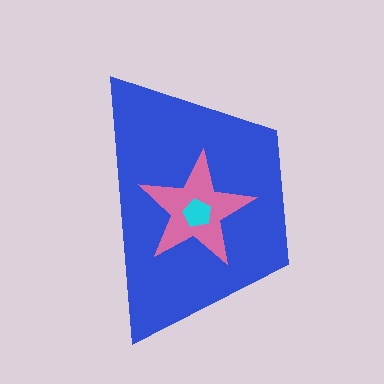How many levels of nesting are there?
3.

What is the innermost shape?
The cyan pentagon.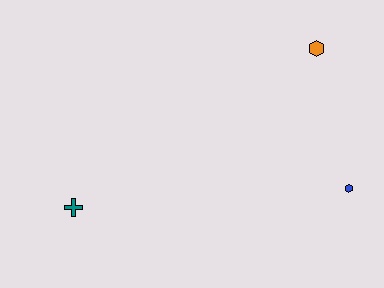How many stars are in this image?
There are no stars.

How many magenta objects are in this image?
There are no magenta objects.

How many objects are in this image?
There are 3 objects.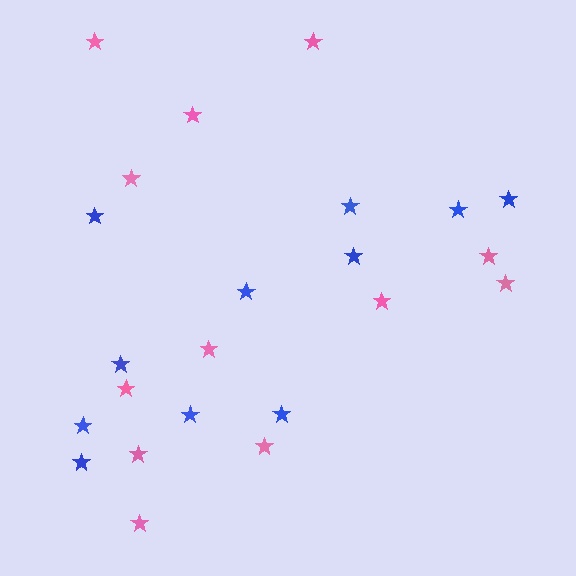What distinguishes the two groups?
There are 2 groups: one group of pink stars (12) and one group of blue stars (11).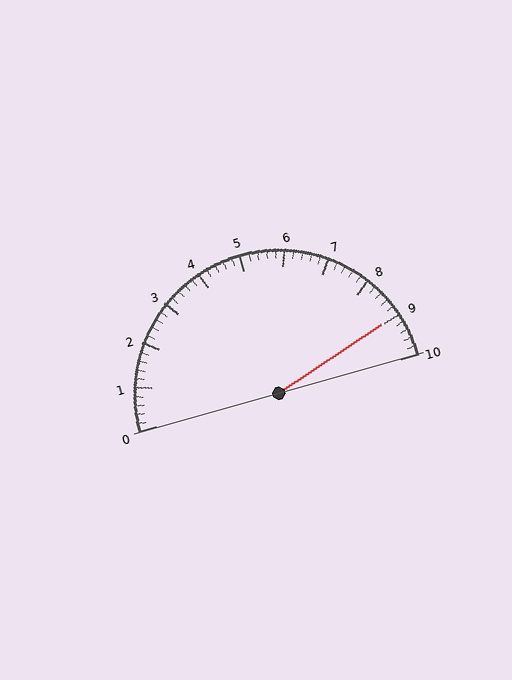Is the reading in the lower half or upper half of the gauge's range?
The reading is in the upper half of the range (0 to 10).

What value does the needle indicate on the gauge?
The needle indicates approximately 9.0.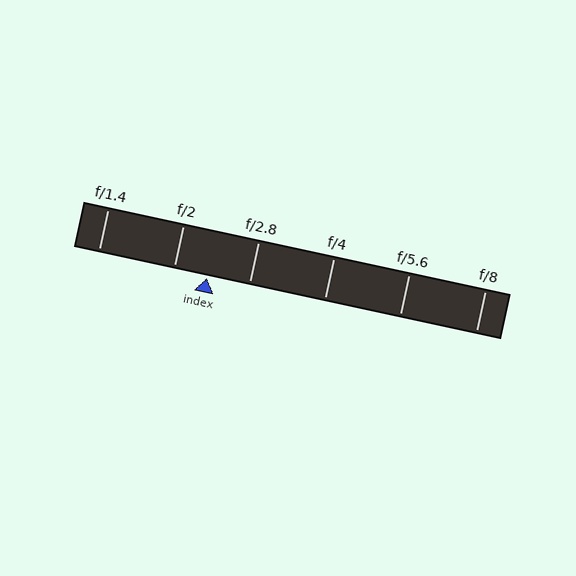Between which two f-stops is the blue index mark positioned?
The index mark is between f/2 and f/2.8.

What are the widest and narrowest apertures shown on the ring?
The widest aperture shown is f/1.4 and the narrowest is f/8.